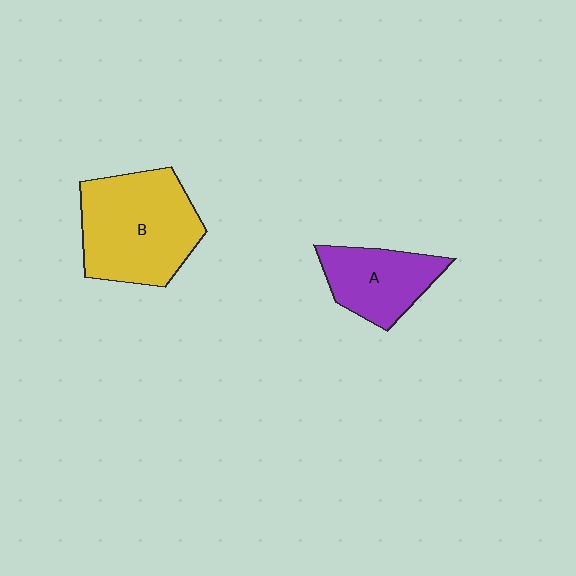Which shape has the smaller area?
Shape A (purple).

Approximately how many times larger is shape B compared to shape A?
Approximately 1.7 times.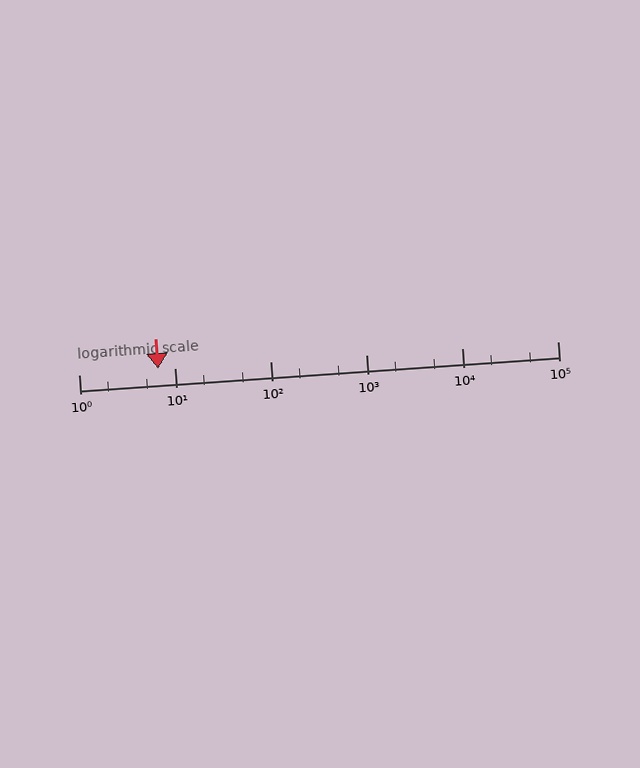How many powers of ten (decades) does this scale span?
The scale spans 5 decades, from 1 to 100000.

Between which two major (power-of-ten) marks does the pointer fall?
The pointer is between 1 and 10.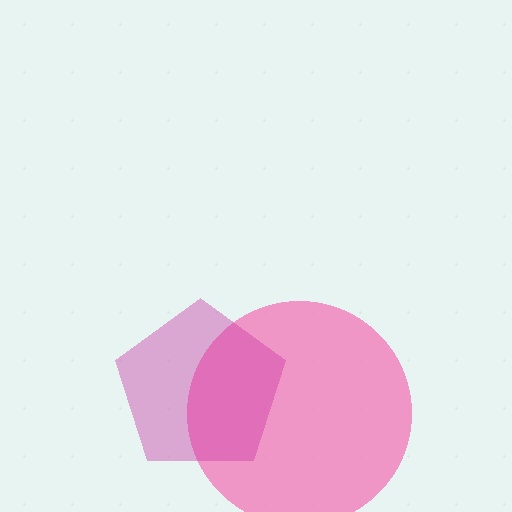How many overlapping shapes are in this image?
There are 2 overlapping shapes in the image.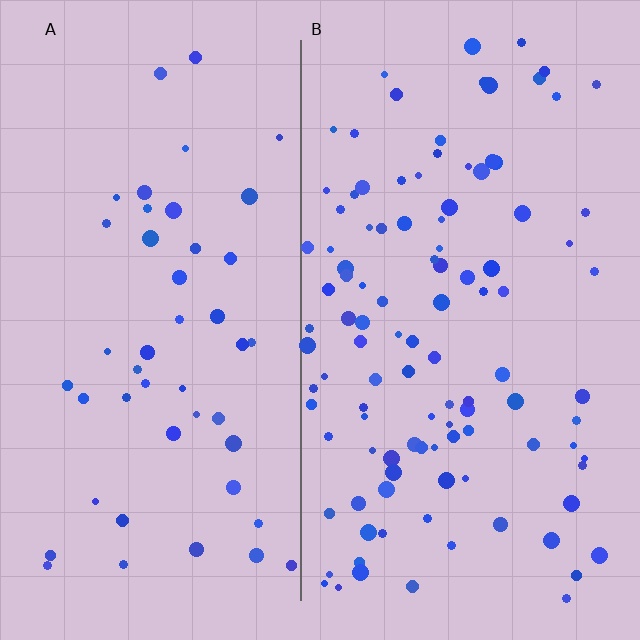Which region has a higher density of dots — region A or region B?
B (the right).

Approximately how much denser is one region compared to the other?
Approximately 2.3× — region B over region A.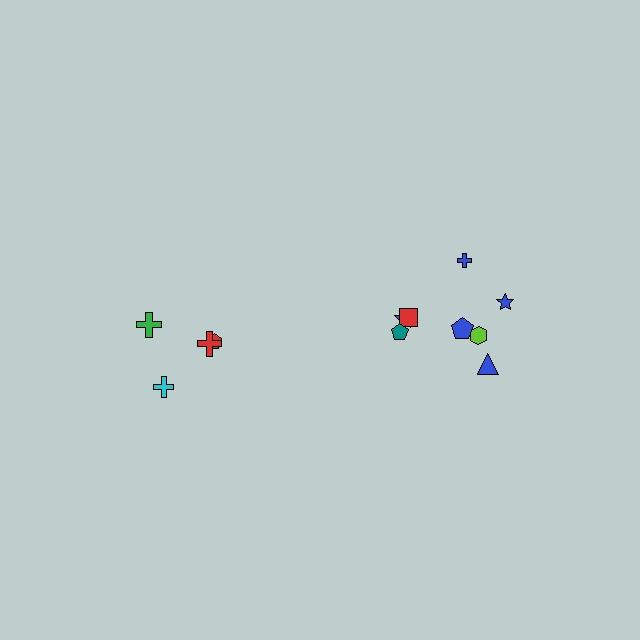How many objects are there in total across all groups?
There are 12 objects.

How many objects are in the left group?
There are 4 objects.